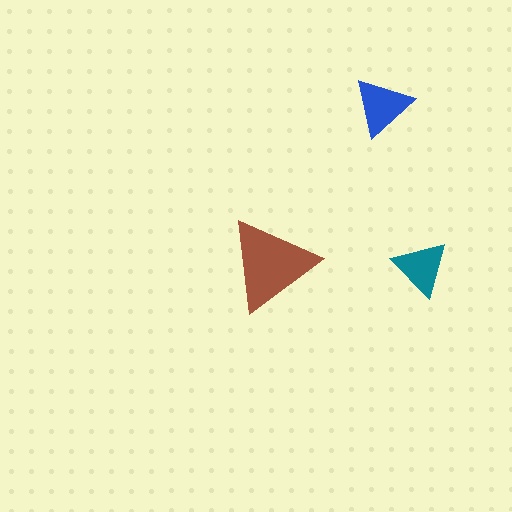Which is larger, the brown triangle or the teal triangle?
The brown one.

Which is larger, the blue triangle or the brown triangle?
The brown one.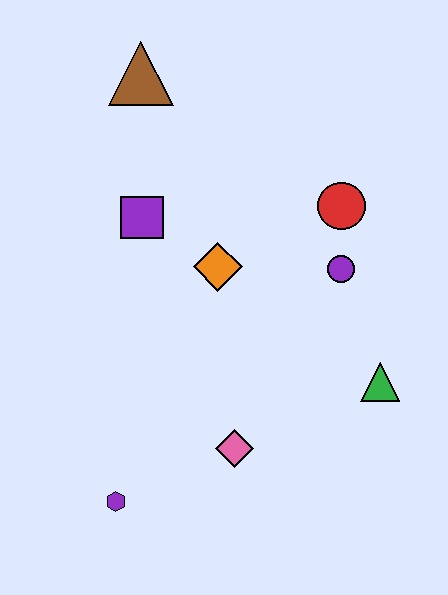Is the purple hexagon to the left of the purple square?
Yes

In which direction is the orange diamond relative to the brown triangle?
The orange diamond is below the brown triangle.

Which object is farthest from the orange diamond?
The purple hexagon is farthest from the orange diamond.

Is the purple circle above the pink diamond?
Yes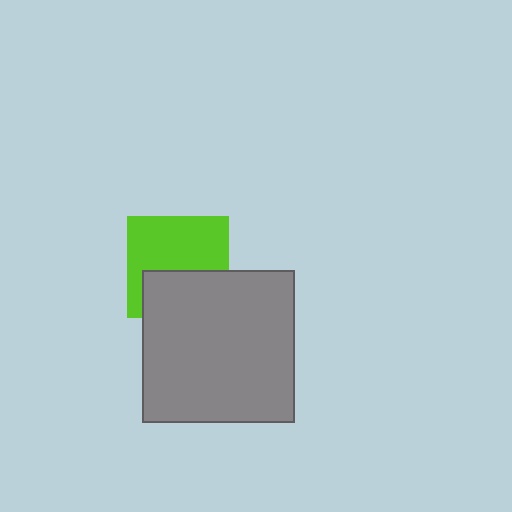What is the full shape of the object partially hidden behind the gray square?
The partially hidden object is a lime square.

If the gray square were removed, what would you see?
You would see the complete lime square.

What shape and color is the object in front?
The object in front is a gray square.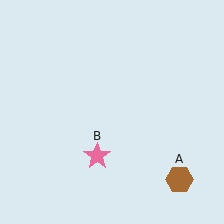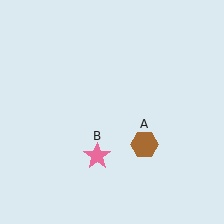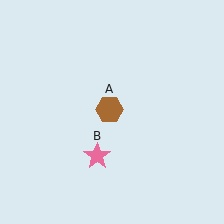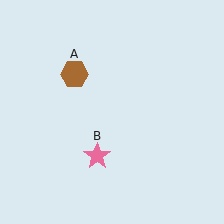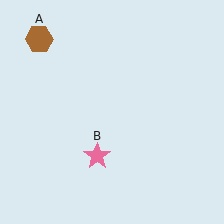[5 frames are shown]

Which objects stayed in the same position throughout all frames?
Pink star (object B) remained stationary.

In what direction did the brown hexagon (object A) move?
The brown hexagon (object A) moved up and to the left.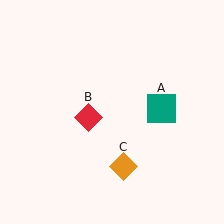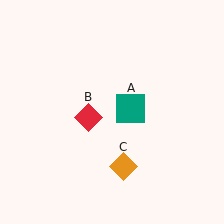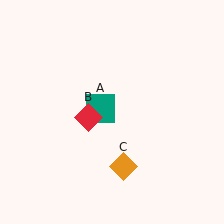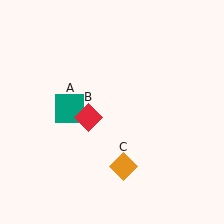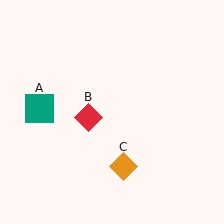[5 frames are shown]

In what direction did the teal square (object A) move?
The teal square (object A) moved left.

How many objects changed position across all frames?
1 object changed position: teal square (object A).